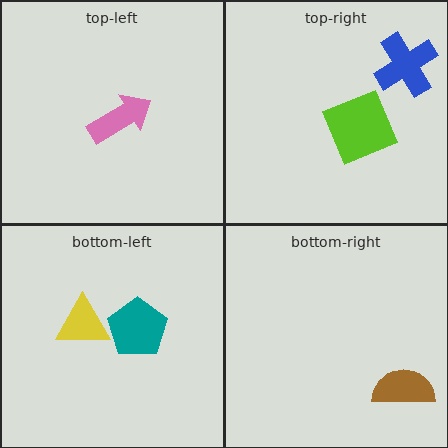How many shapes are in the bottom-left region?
2.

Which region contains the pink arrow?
The top-left region.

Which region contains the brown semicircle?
The bottom-right region.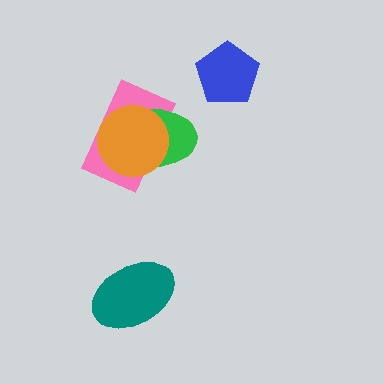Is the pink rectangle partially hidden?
Yes, it is partially covered by another shape.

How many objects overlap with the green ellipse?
2 objects overlap with the green ellipse.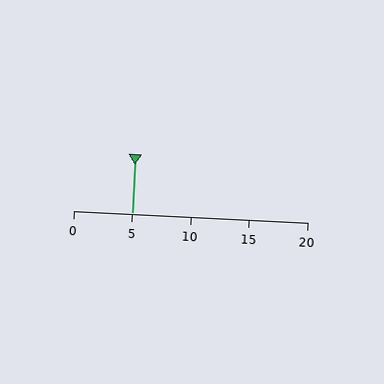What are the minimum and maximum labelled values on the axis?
The axis runs from 0 to 20.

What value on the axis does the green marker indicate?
The marker indicates approximately 5.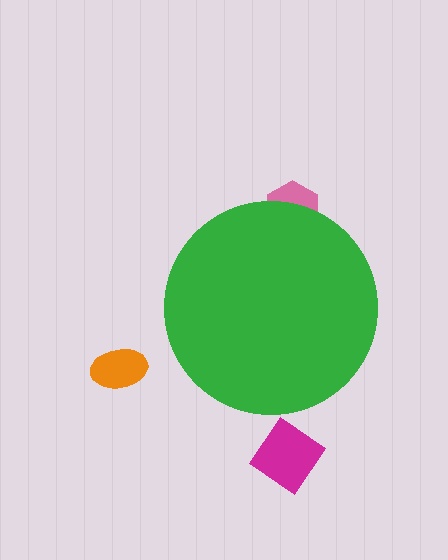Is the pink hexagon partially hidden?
Yes, the pink hexagon is partially hidden behind the green circle.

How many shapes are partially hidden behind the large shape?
1 shape is partially hidden.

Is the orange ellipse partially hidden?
No, the orange ellipse is fully visible.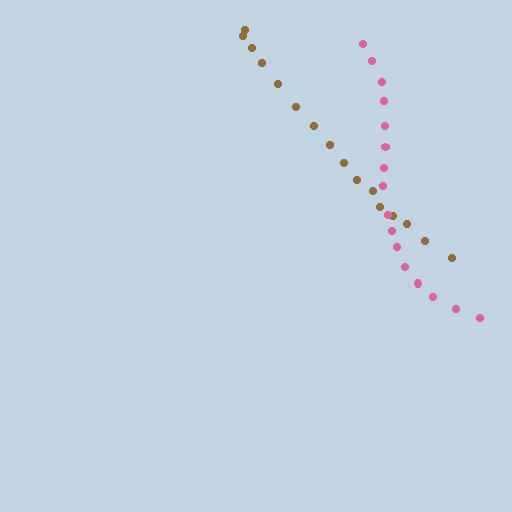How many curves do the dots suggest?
There are 2 distinct paths.